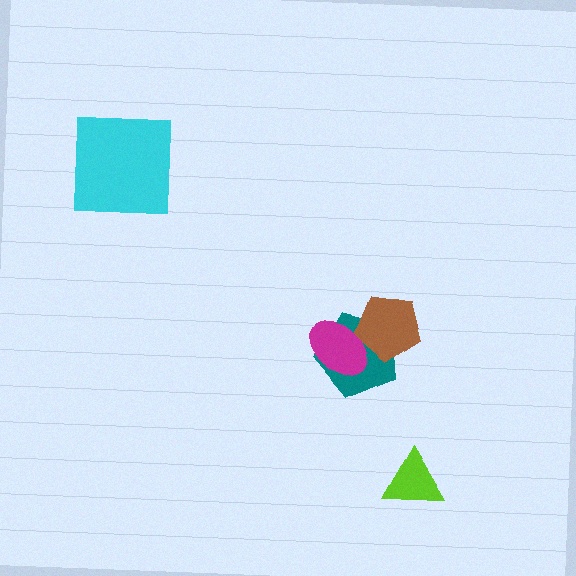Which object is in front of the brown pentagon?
The magenta ellipse is in front of the brown pentagon.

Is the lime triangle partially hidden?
No, no other shape covers it.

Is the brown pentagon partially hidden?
Yes, it is partially covered by another shape.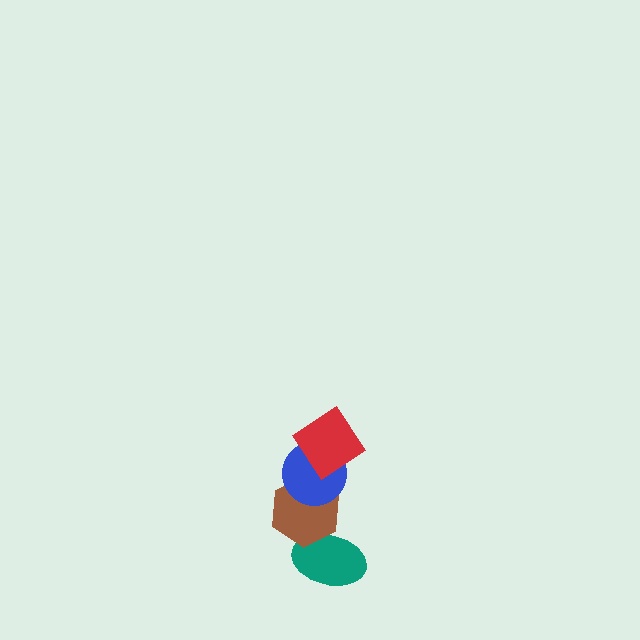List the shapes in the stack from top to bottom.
From top to bottom: the red diamond, the blue circle, the brown hexagon, the teal ellipse.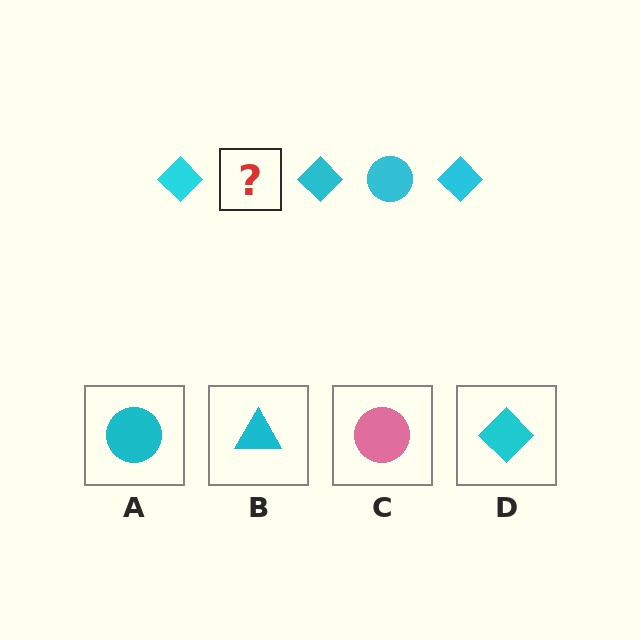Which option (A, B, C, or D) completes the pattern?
A.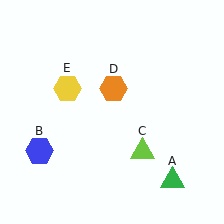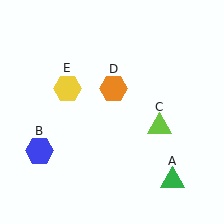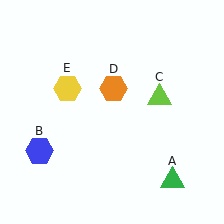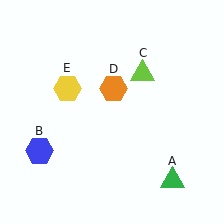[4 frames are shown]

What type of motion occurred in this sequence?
The lime triangle (object C) rotated counterclockwise around the center of the scene.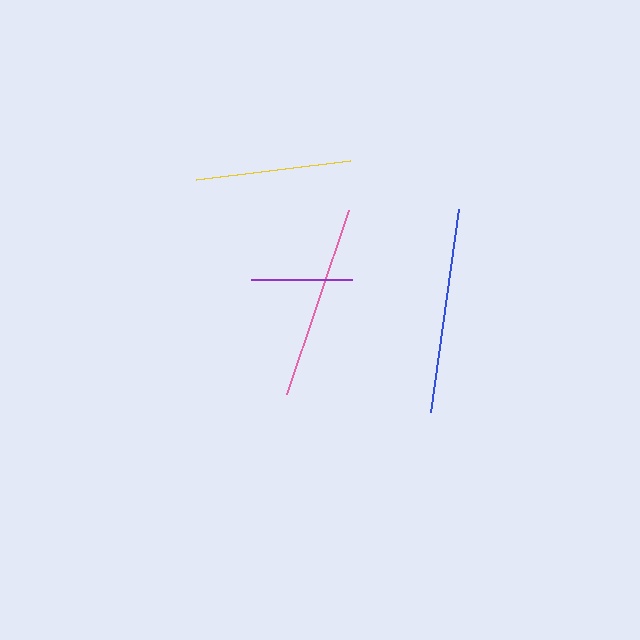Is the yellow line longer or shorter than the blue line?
The blue line is longer than the yellow line.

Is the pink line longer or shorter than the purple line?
The pink line is longer than the purple line.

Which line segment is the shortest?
The purple line is the shortest at approximately 101 pixels.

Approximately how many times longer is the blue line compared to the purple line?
The blue line is approximately 2.0 times the length of the purple line.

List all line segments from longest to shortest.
From longest to shortest: blue, pink, yellow, purple.